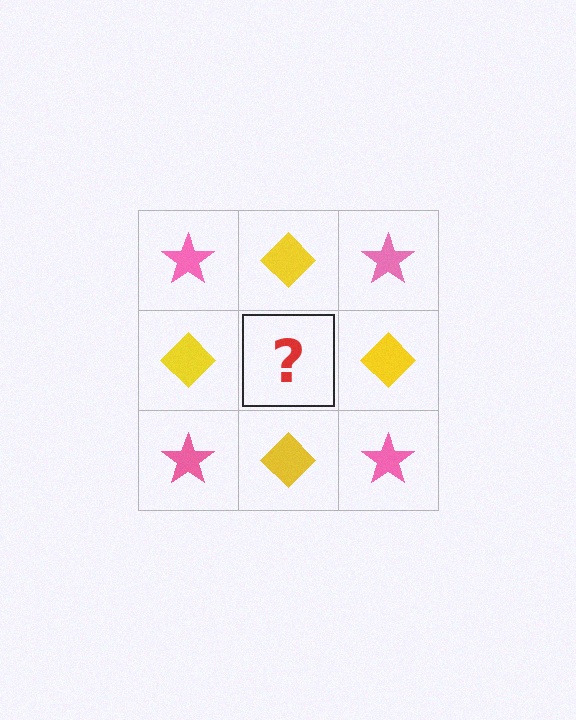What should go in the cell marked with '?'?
The missing cell should contain a pink star.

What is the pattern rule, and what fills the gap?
The rule is that it alternates pink star and yellow diamond in a checkerboard pattern. The gap should be filled with a pink star.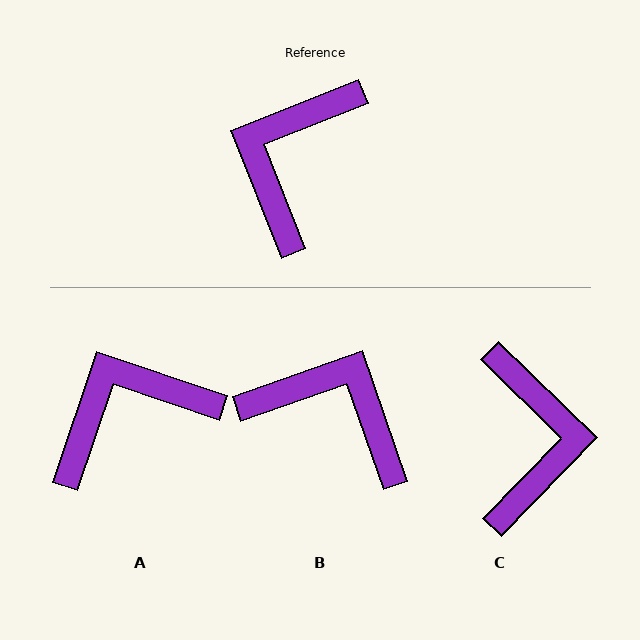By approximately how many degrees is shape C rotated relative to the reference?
Approximately 156 degrees clockwise.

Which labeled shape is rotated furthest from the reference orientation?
C, about 156 degrees away.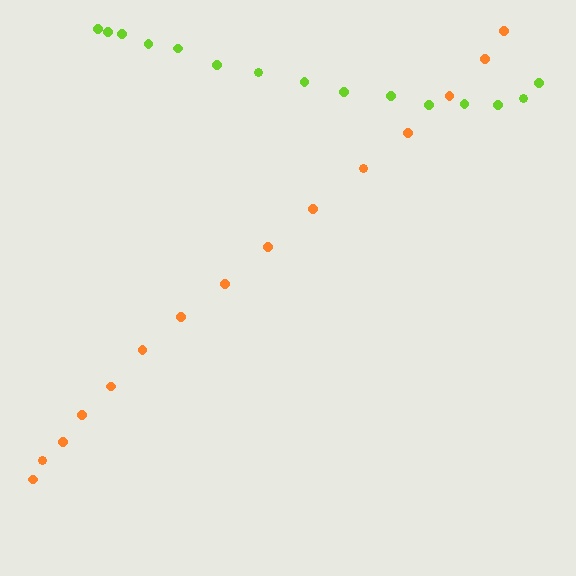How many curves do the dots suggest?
There are 2 distinct paths.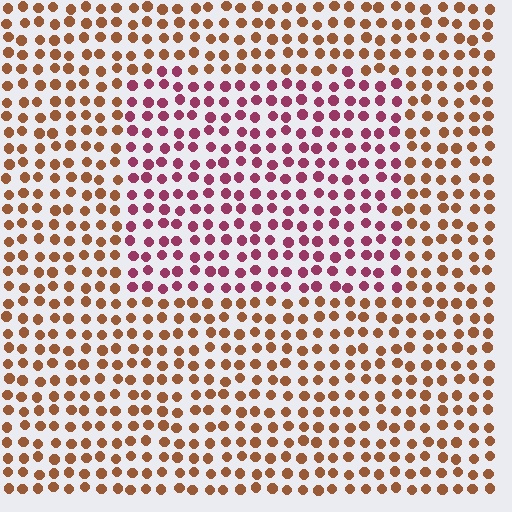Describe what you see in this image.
The image is filled with small brown elements in a uniform arrangement. A rectangle-shaped region is visible where the elements are tinted to a slightly different hue, forming a subtle color boundary.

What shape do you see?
I see a rectangle.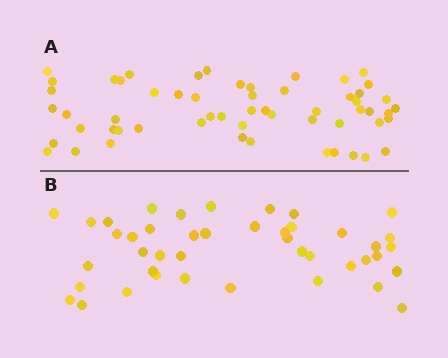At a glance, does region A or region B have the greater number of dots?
Region A (the top region) has more dots.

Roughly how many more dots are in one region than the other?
Region A has approximately 15 more dots than region B.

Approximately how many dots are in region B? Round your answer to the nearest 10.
About 40 dots. (The exact count is 43, which rounds to 40.)